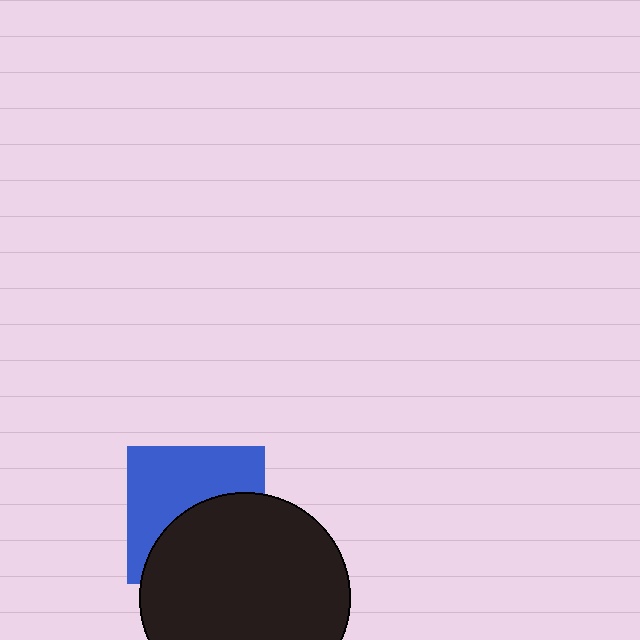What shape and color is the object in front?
The object in front is a black circle.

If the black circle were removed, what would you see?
You would see the complete blue square.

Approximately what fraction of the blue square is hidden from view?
Roughly 48% of the blue square is hidden behind the black circle.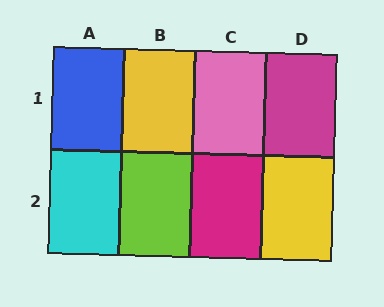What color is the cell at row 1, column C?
Pink.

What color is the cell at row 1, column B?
Yellow.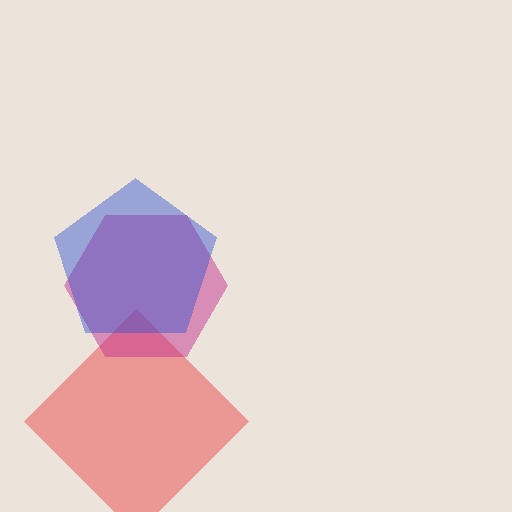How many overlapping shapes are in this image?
There are 3 overlapping shapes in the image.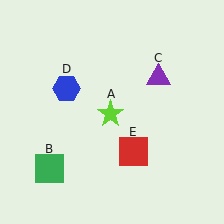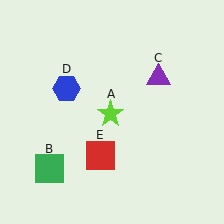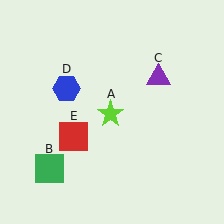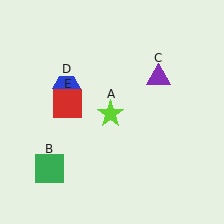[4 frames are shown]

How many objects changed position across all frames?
1 object changed position: red square (object E).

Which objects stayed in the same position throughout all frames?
Lime star (object A) and green square (object B) and purple triangle (object C) and blue hexagon (object D) remained stationary.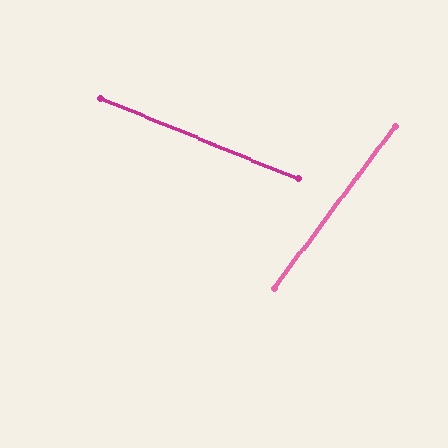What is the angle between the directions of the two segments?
Approximately 75 degrees.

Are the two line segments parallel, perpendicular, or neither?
Neither parallel nor perpendicular — they differ by about 75°.